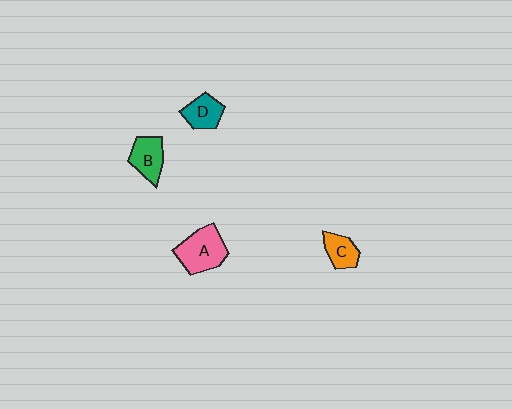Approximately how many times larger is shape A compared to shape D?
Approximately 1.6 times.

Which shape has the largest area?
Shape A (pink).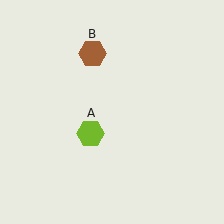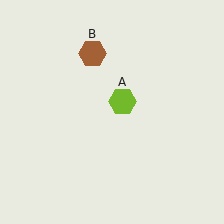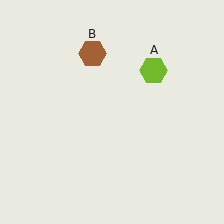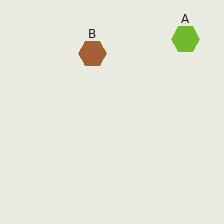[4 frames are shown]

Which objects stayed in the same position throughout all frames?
Brown hexagon (object B) remained stationary.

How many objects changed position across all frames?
1 object changed position: lime hexagon (object A).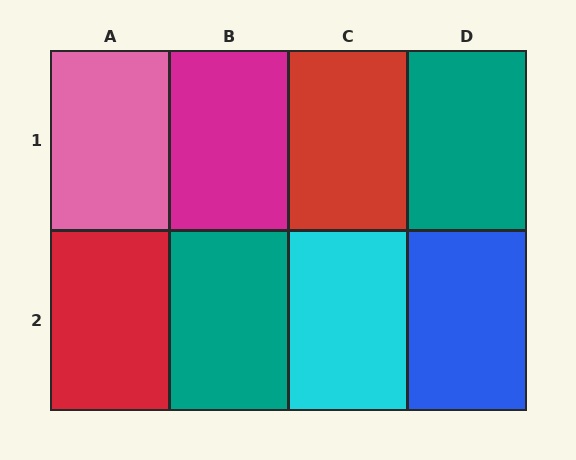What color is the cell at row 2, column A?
Red.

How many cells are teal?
2 cells are teal.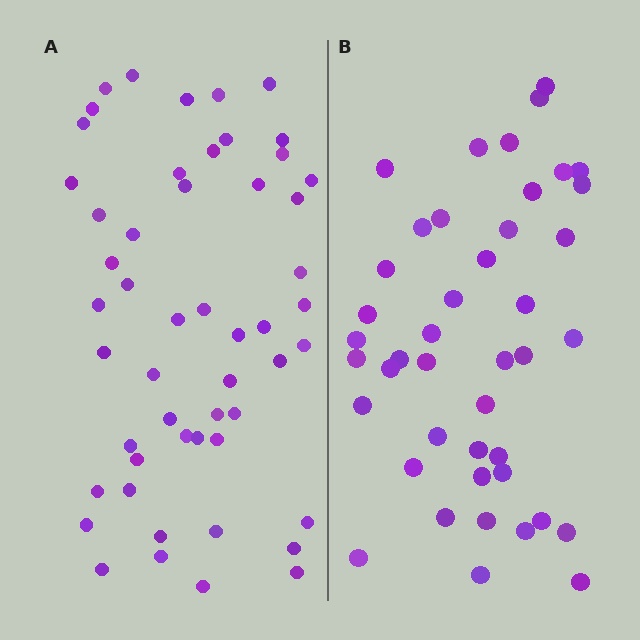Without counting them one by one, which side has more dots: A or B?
Region A (the left region) has more dots.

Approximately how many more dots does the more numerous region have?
Region A has roughly 8 or so more dots than region B.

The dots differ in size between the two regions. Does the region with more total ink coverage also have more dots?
No. Region B has more total ink coverage because its dots are larger, but region A actually contains more individual dots. Total area can be misleading — the number of items is what matters here.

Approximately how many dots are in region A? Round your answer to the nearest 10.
About 50 dots. (The exact count is 52, which rounds to 50.)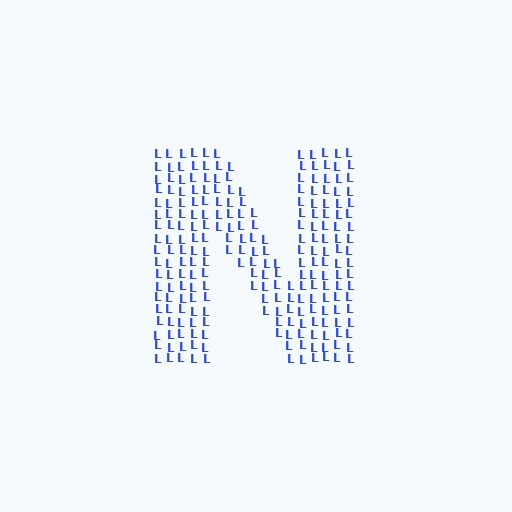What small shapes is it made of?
It is made of small letter L's.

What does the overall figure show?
The overall figure shows the letter N.